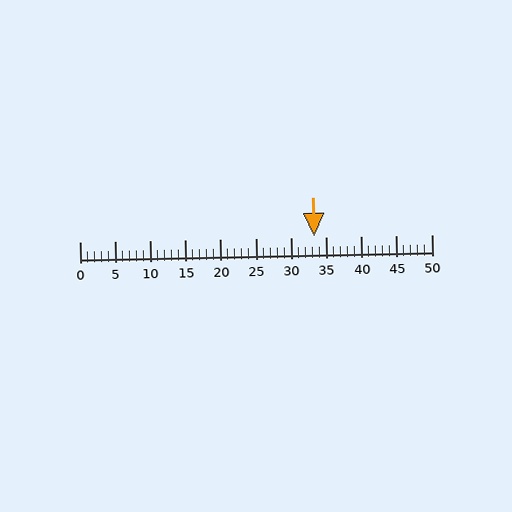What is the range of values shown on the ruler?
The ruler shows values from 0 to 50.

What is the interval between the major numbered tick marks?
The major tick marks are spaced 5 units apart.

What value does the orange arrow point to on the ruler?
The orange arrow points to approximately 33.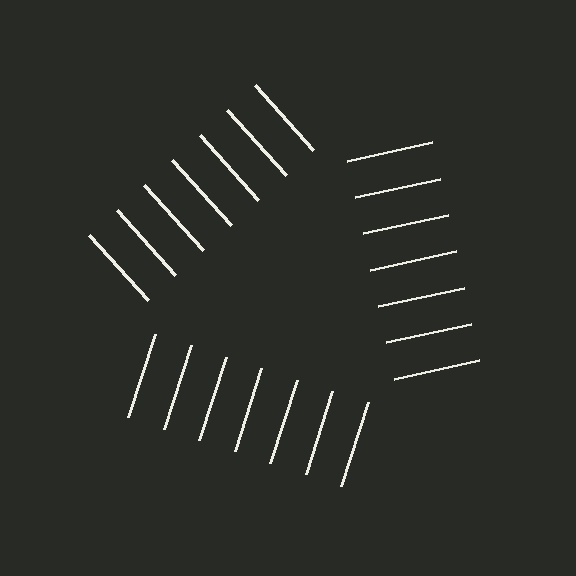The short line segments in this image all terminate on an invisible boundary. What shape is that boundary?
An illusory triangle — the line segments terminate on its edges but no continuous stroke is drawn.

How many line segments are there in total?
21 — 7 along each of the 3 edges.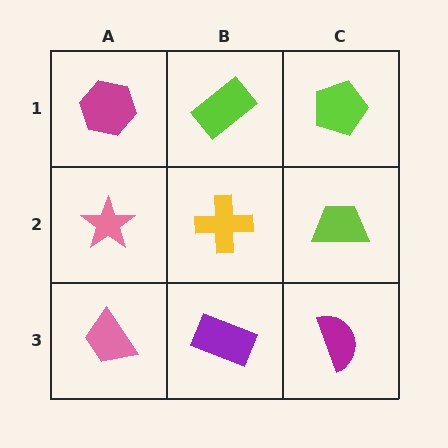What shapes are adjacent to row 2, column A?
A magenta hexagon (row 1, column A), a pink trapezoid (row 3, column A), a yellow cross (row 2, column B).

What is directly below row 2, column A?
A pink trapezoid.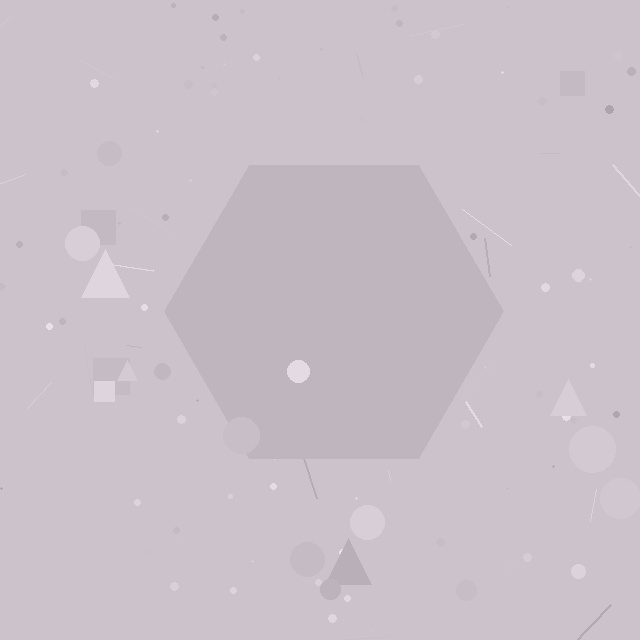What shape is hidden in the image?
A hexagon is hidden in the image.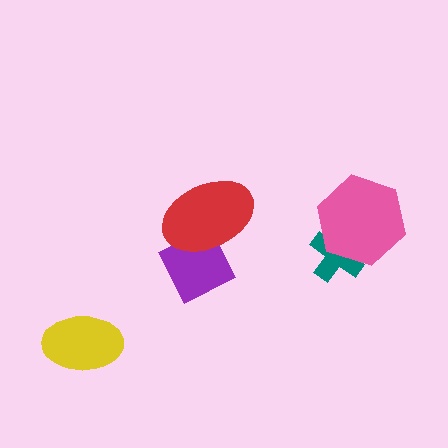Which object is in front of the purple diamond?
The red ellipse is in front of the purple diamond.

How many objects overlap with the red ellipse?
1 object overlaps with the red ellipse.